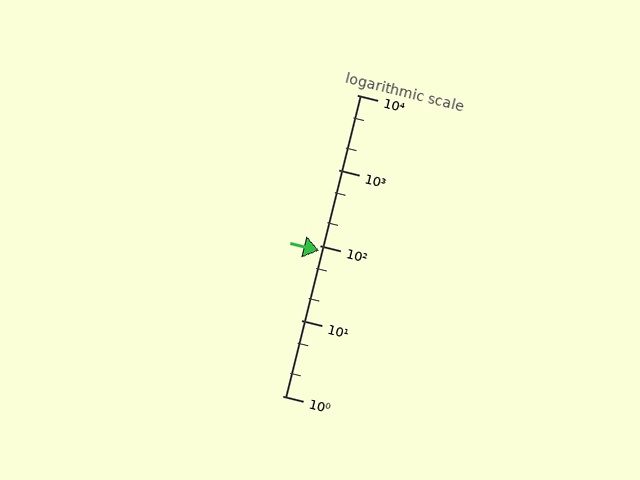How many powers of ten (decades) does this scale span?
The scale spans 4 decades, from 1 to 10000.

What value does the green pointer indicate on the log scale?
The pointer indicates approximately 84.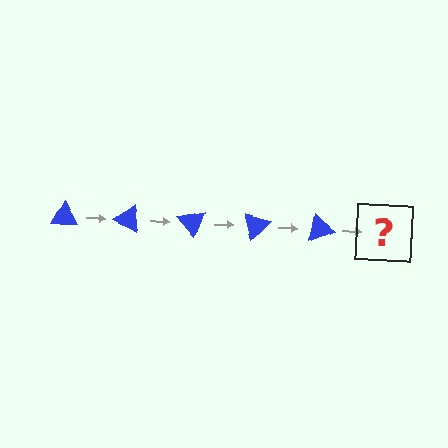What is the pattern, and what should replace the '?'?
The pattern is that the triangle rotates 25 degrees each step. The '?' should be a blue triangle rotated 125 degrees.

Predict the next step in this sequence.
The next step is a blue triangle rotated 125 degrees.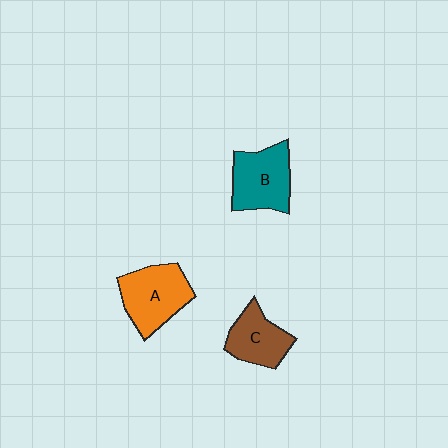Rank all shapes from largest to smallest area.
From largest to smallest: A (orange), B (teal), C (brown).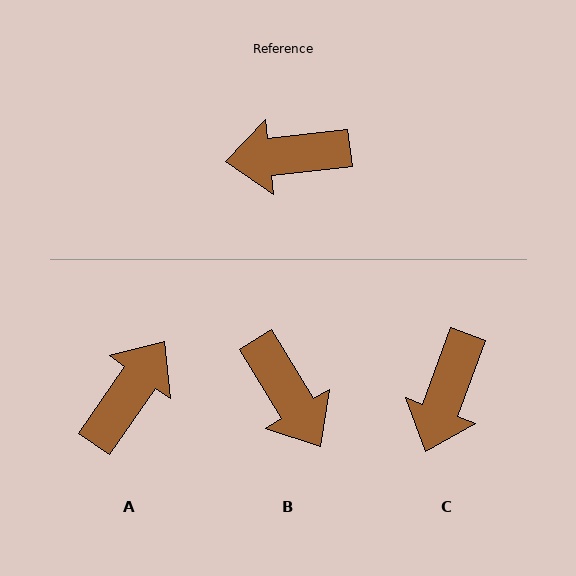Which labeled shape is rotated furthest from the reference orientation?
A, about 131 degrees away.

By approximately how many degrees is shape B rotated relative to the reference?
Approximately 115 degrees counter-clockwise.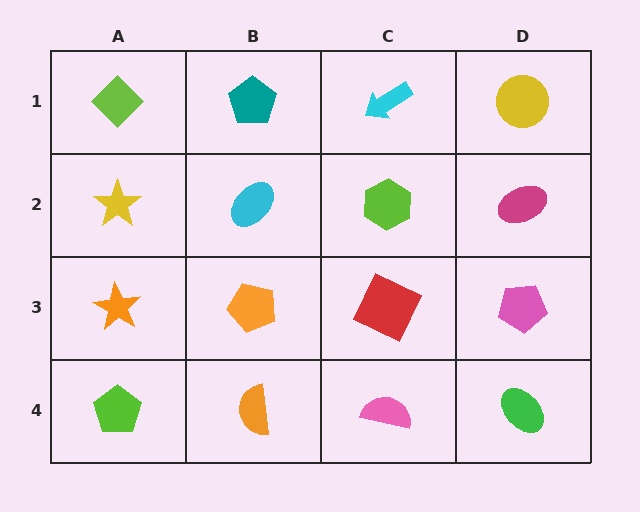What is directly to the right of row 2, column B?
A lime hexagon.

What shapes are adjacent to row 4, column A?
An orange star (row 3, column A), an orange semicircle (row 4, column B).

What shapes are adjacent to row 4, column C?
A red square (row 3, column C), an orange semicircle (row 4, column B), a green ellipse (row 4, column D).